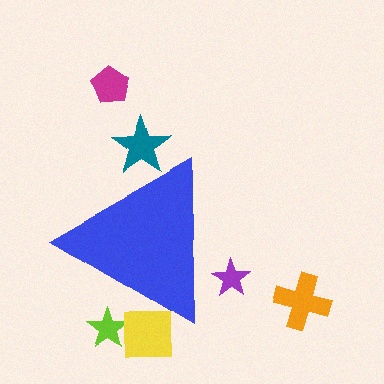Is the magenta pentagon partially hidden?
No, the magenta pentagon is fully visible.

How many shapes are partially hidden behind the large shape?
4 shapes are partially hidden.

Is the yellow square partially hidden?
Yes, the yellow square is partially hidden behind the blue triangle.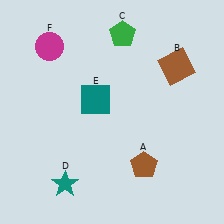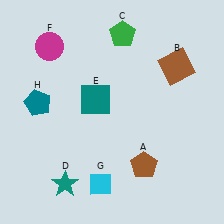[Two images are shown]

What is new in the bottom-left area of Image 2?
A cyan diamond (G) was added in the bottom-left area of Image 2.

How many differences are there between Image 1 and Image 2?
There are 2 differences between the two images.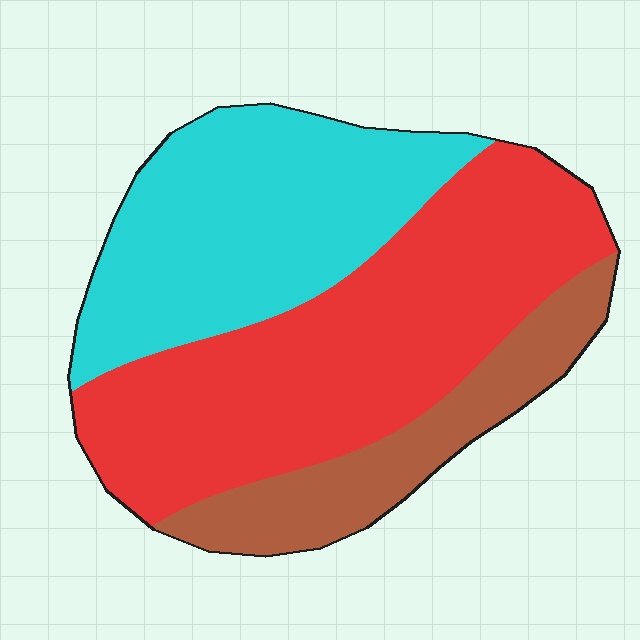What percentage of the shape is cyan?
Cyan takes up between a quarter and a half of the shape.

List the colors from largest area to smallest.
From largest to smallest: red, cyan, brown.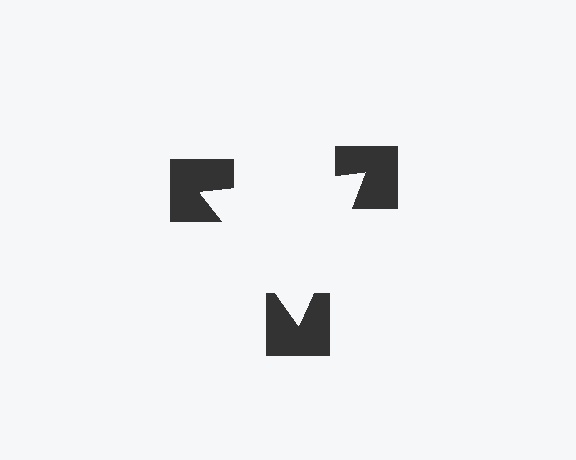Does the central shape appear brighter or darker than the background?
It typically appears slightly brighter than the background, even though no actual brightness change is drawn.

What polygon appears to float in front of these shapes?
An illusory triangle — its edges are inferred from the aligned wedge cuts in the notched squares, not physically drawn.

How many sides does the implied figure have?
3 sides.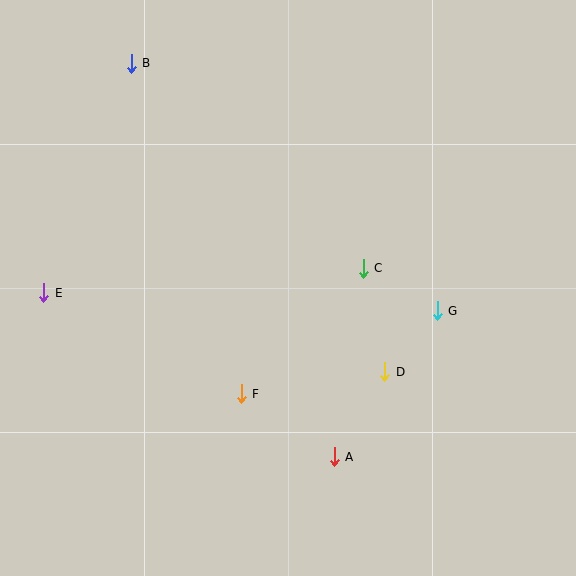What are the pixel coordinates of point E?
Point E is at (44, 293).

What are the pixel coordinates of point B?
Point B is at (131, 63).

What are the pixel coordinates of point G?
Point G is at (437, 311).